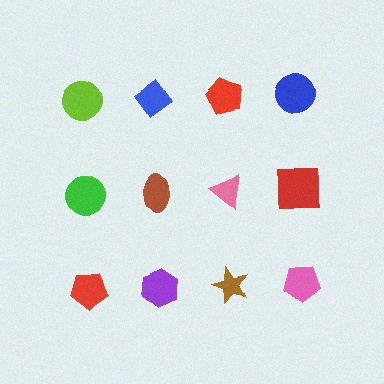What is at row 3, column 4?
A pink pentagon.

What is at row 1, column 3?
A red pentagon.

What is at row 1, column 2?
A blue diamond.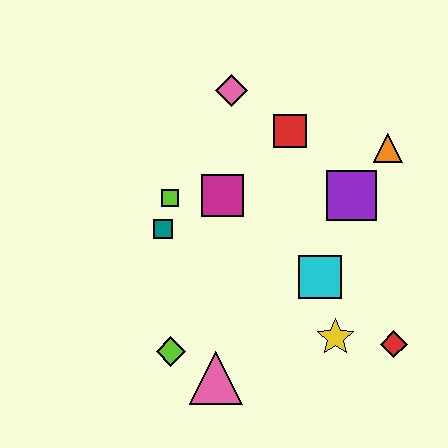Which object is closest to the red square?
The pink diamond is closest to the red square.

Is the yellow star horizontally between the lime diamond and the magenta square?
No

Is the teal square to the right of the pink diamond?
No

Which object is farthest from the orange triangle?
The lime diamond is farthest from the orange triangle.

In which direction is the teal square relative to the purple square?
The teal square is to the left of the purple square.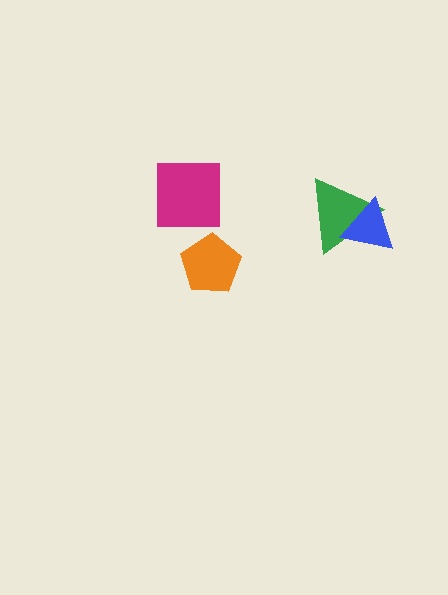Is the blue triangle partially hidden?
No, no other shape covers it.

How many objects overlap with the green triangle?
1 object overlaps with the green triangle.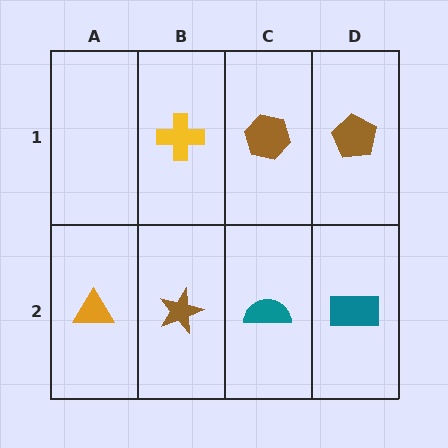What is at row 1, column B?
A yellow cross.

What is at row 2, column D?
A teal rectangle.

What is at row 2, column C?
A teal semicircle.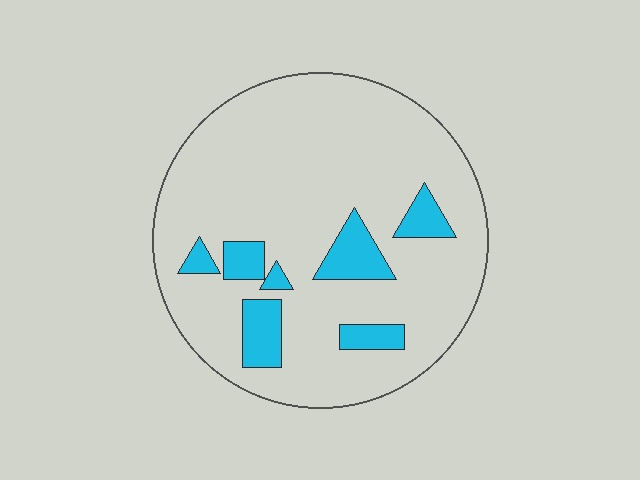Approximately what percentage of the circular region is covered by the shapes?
Approximately 15%.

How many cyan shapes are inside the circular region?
7.